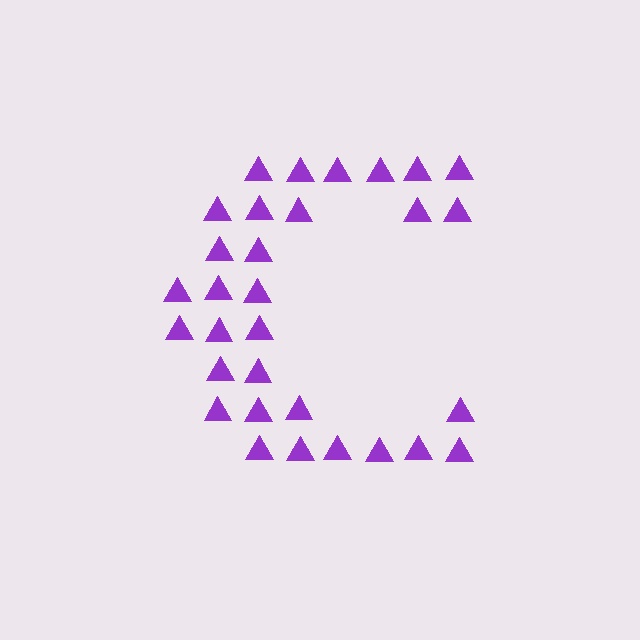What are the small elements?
The small elements are triangles.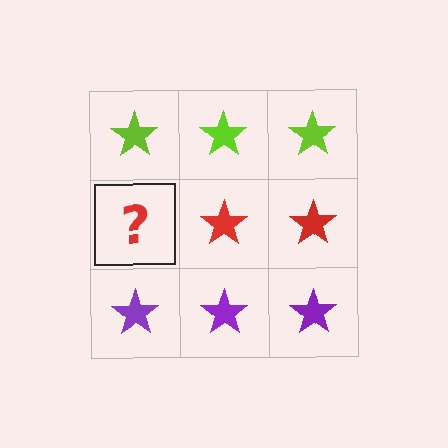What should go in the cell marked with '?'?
The missing cell should contain a red star.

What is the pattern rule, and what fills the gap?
The rule is that each row has a consistent color. The gap should be filled with a red star.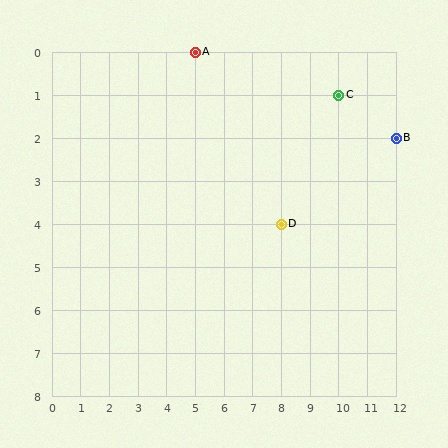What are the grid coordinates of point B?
Point B is at grid coordinates (12, 2).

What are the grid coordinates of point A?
Point A is at grid coordinates (5, 0).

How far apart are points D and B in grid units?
Points D and B are 4 columns and 2 rows apart (about 4.5 grid units diagonally).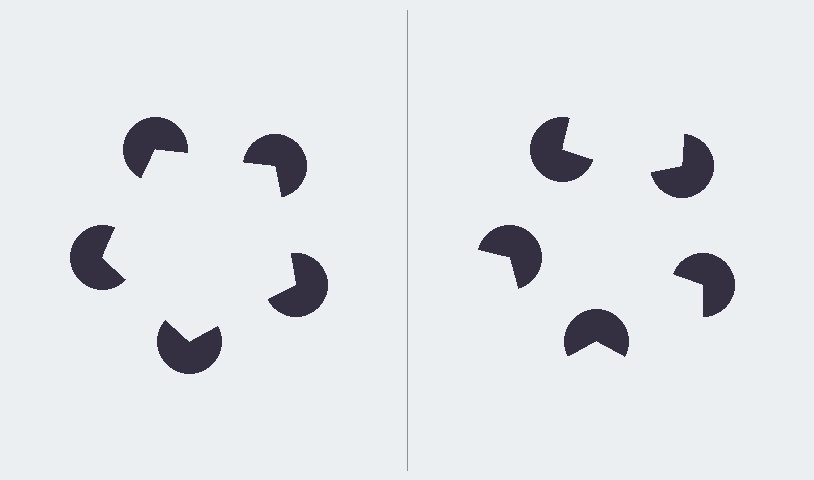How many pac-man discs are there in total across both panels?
10 — 5 on each side.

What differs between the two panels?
The pac-man discs are positioned identically on both sides; only the wedge orientations differ. On the left they align to a pentagon; on the right they are misaligned.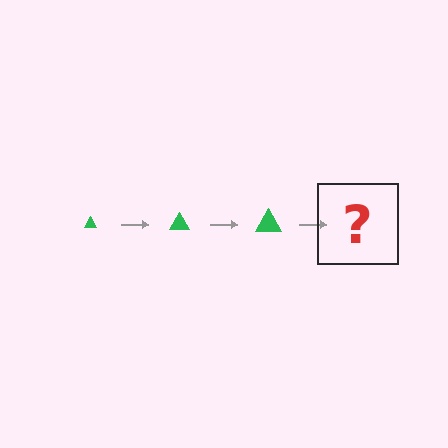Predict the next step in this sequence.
The next step is a green triangle, larger than the previous one.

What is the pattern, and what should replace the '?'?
The pattern is that the triangle gets progressively larger each step. The '?' should be a green triangle, larger than the previous one.